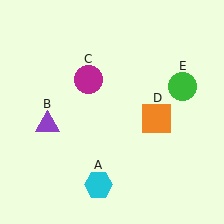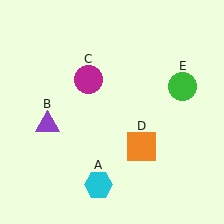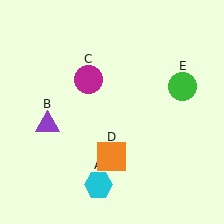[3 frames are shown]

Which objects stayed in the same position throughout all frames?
Cyan hexagon (object A) and purple triangle (object B) and magenta circle (object C) and green circle (object E) remained stationary.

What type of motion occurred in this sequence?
The orange square (object D) rotated clockwise around the center of the scene.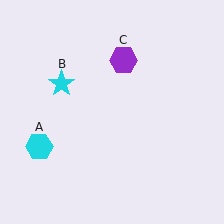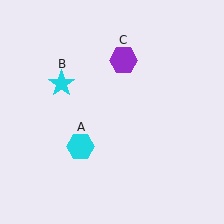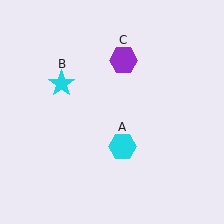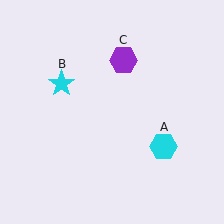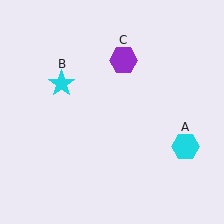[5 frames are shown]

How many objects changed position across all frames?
1 object changed position: cyan hexagon (object A).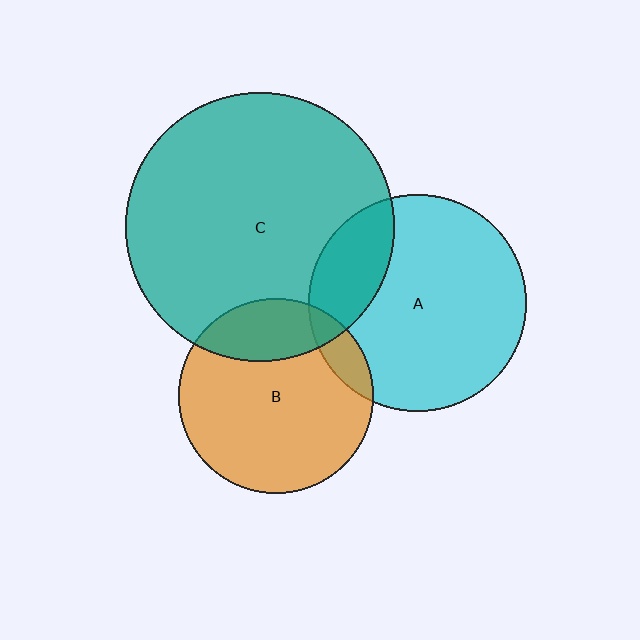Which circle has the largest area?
Circle C (teal).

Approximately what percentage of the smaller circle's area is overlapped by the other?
Approximately 20%.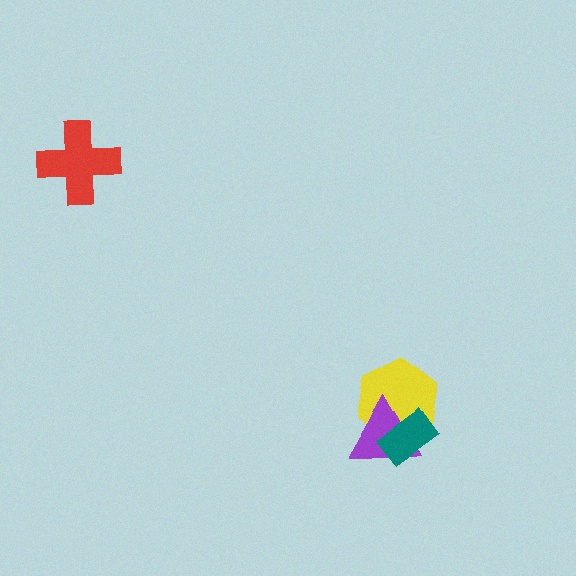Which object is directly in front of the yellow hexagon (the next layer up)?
The purple triangle is directly in front of the yellow hexagon.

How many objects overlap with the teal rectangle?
2 objects overlap with the teal rectangle.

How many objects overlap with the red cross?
0 objects overlap with the red cross.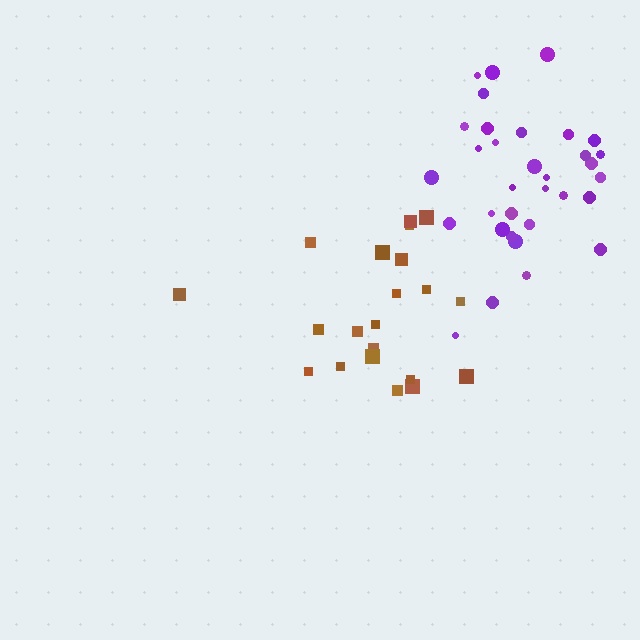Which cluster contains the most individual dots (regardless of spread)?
Purple (33).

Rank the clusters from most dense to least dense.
purple, brown.